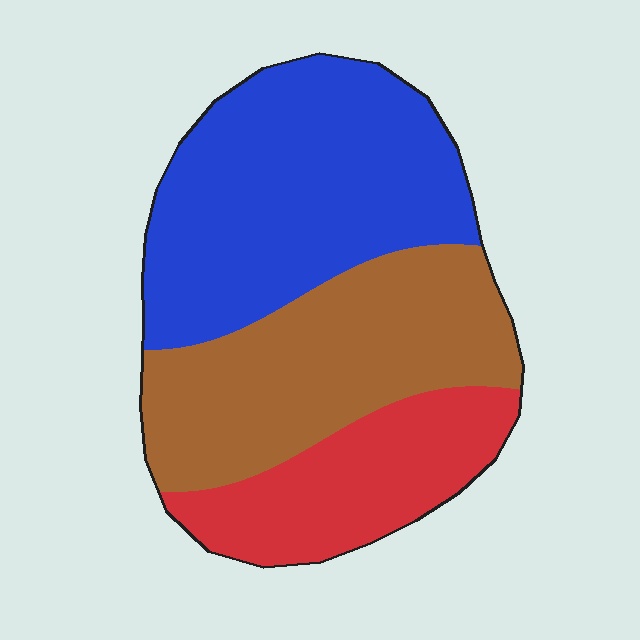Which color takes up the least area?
Red, at roughly 20%.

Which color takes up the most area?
Blue, at roughly 40%.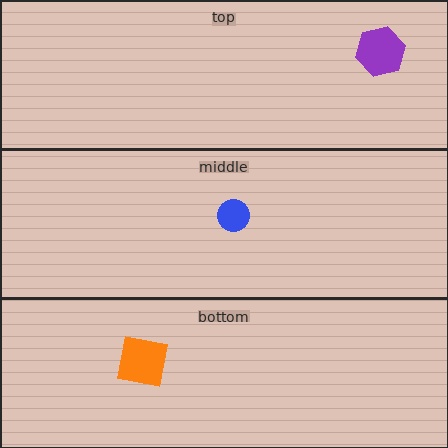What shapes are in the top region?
The purple hexagon.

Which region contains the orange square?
The bottom region.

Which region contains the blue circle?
The middle region.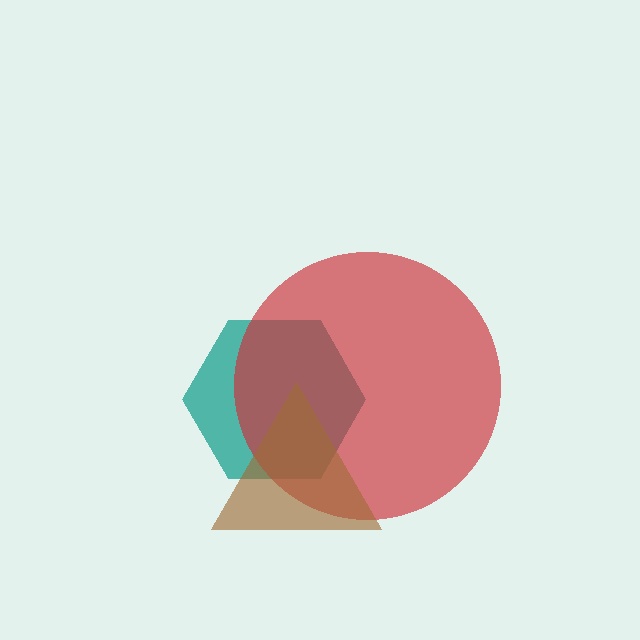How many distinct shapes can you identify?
There are 3 distinct shapes: a teal hexagon, a red circle, a brown triangle.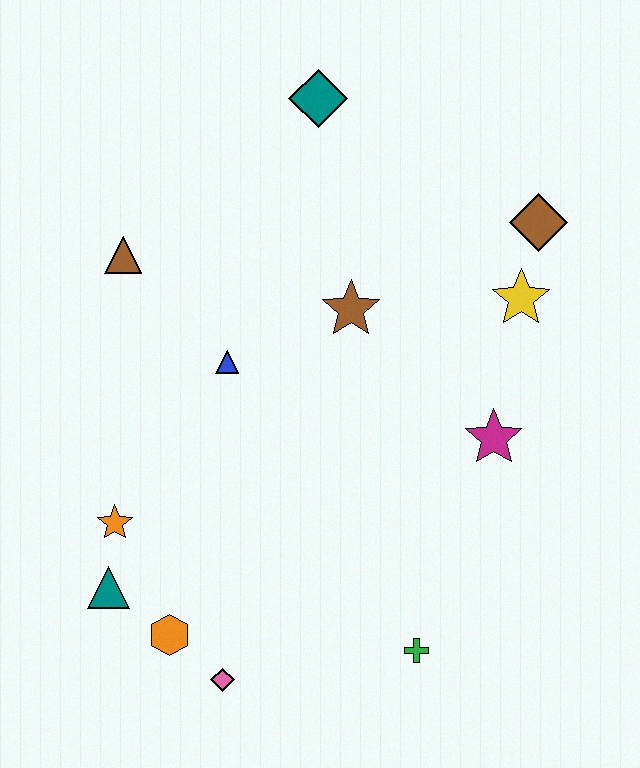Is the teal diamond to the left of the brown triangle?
No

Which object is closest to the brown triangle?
The blue triangle is closest to the brown triangle.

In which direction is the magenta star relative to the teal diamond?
The magenta star is below the teal diamond.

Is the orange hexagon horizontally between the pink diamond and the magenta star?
No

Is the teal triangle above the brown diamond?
No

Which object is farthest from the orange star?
The brown diamond is farthest from the orange star.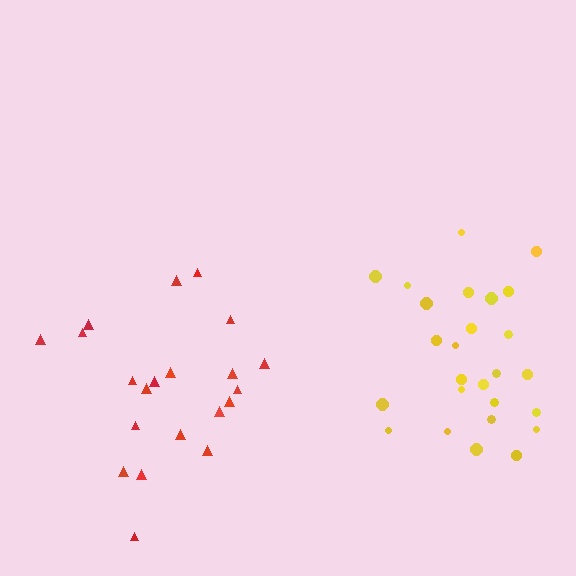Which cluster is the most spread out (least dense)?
Red.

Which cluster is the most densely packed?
Yellow.